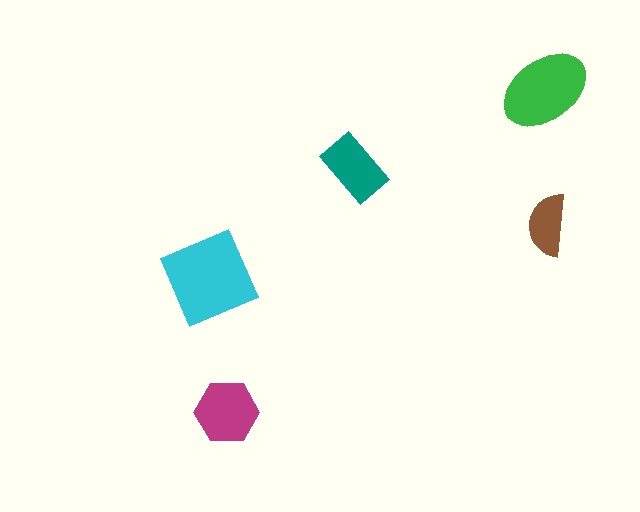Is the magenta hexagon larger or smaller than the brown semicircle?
Larger.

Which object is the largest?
The cyan diamond.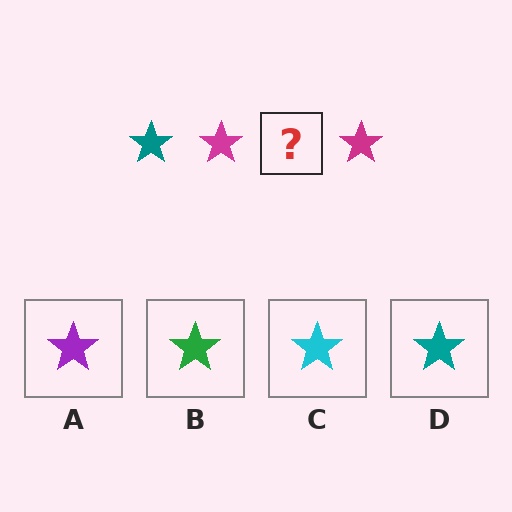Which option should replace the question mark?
Option D.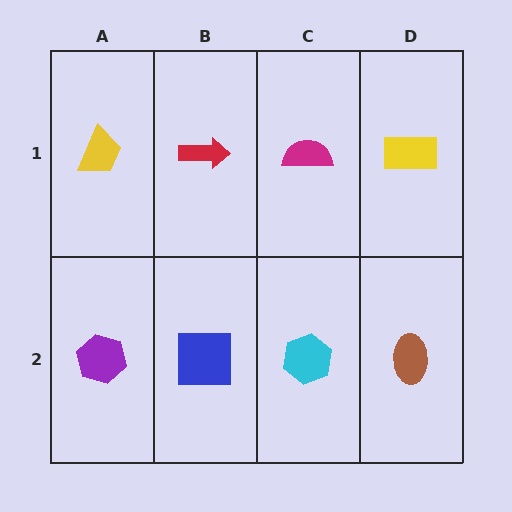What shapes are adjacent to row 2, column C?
A magenta semicircle (row 1, column C), a blue square (row 2, column B), a brown ellipse (row 2, column D).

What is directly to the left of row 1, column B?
A yellow trapezoid.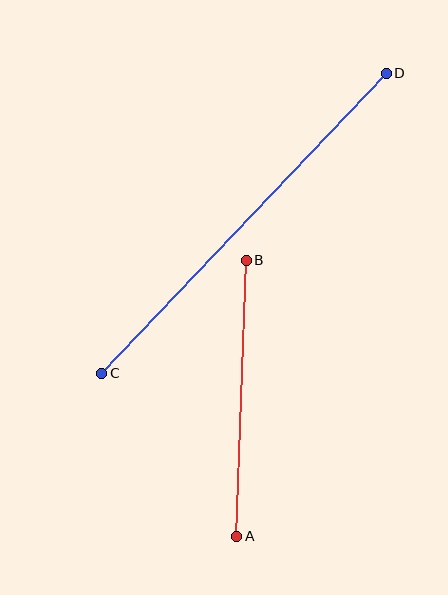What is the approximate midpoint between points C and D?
The midpoint is at approximately (244, 223) pixels.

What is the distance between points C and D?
The distance is approximately 414 pixels.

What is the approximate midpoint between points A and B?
The midpoint is at approximately (241, 398) pixels.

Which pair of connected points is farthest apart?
Points C and D are farthest apart.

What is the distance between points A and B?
The distance is approximately 276 pixels.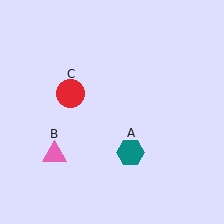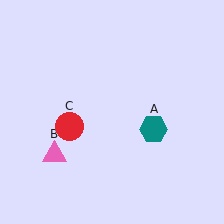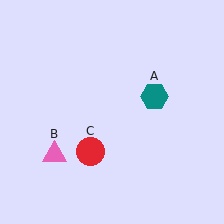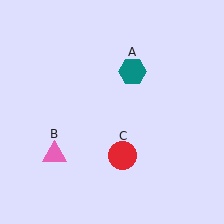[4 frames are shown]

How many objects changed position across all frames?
2 objects changed position: teal hexagon (object A), red circle (object C).